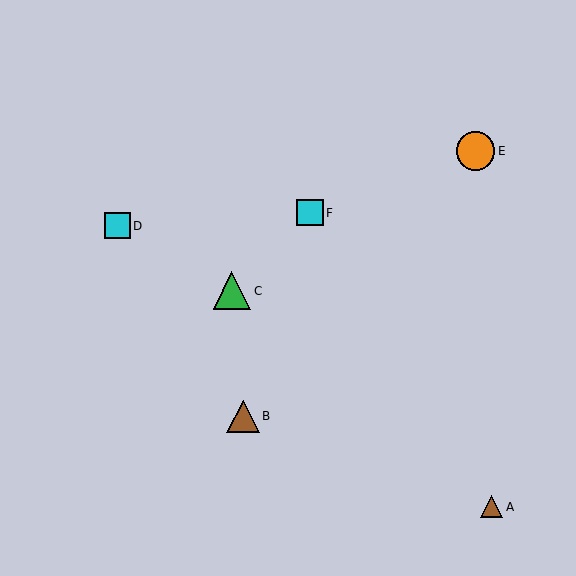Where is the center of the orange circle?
The center of the orange circle is at (476, 151).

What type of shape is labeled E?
Shape E is an orange circle.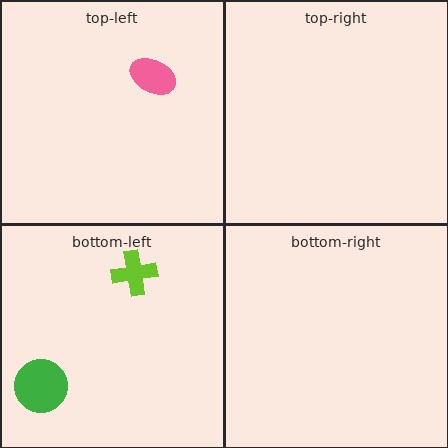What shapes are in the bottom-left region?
The green circle, the lime cross.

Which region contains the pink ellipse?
The top-left region.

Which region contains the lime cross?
The bottom-left region.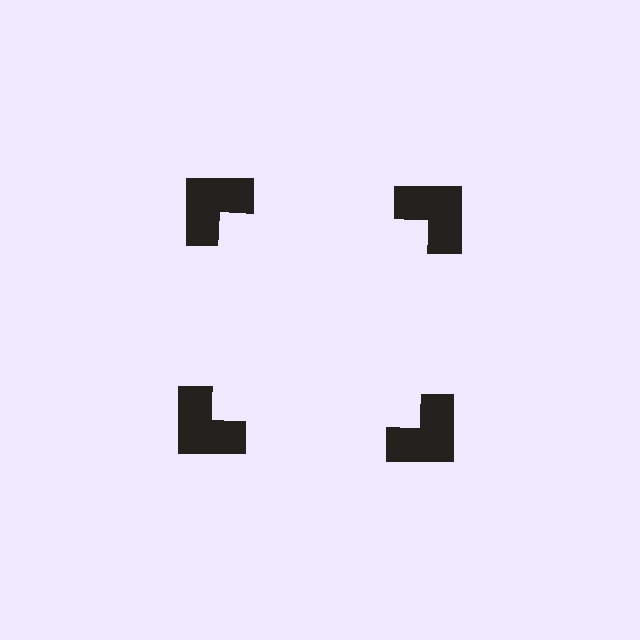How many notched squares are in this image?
There are 4 — one at each vertex of the illusory square.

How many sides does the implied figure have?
4 sides.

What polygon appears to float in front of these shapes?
An illusory square — its edges are inferred from the aligned wedge cuts in the notched squares, not physically drawn.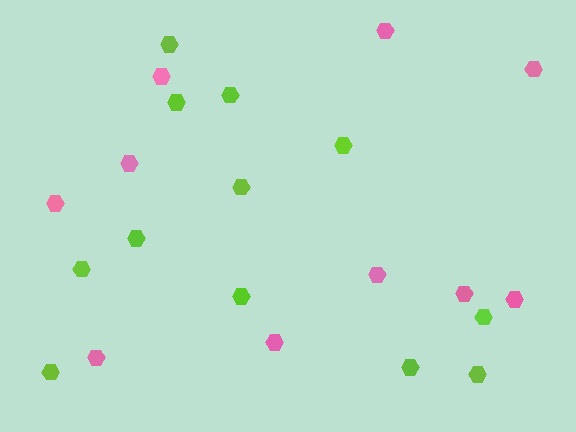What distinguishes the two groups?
There are 2 groups: one group of lime hexagons (12) and one group of pink hexagons (10).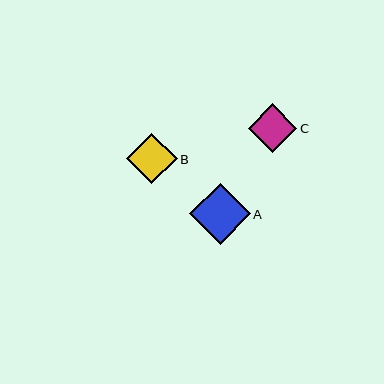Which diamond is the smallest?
Diamond C is the smallest with a size of approximately 49 pixels.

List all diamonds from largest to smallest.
From largest to smallest: A, B, C.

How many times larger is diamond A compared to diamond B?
Diamond A is approximately 1.2 times the size of diamond B.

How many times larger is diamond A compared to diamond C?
Diamond A is approximately 1.2 times the size of diamond C.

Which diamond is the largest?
Diamond A is the largest with a size of approximately 61 pixels.